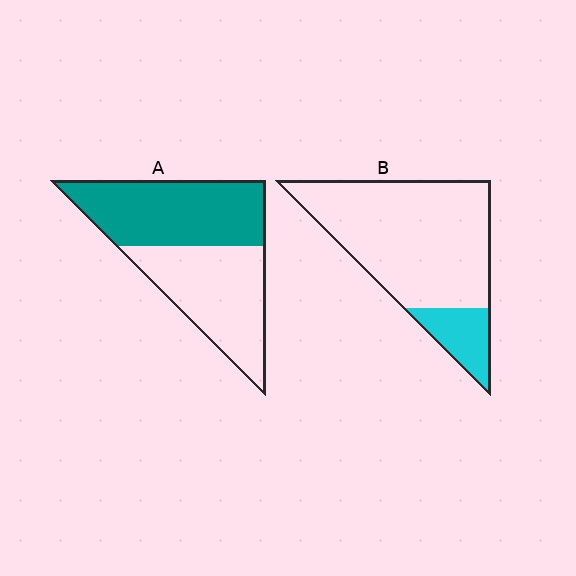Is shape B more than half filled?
No.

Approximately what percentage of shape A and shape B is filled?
A is approximately 50% and B is approximately 15%.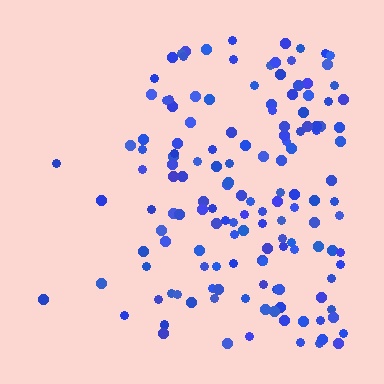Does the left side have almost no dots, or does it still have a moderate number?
Still a moderate number, just noticeably fewer than the right.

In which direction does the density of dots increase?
From left to right, with the right side densest.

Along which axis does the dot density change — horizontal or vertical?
Horizontal.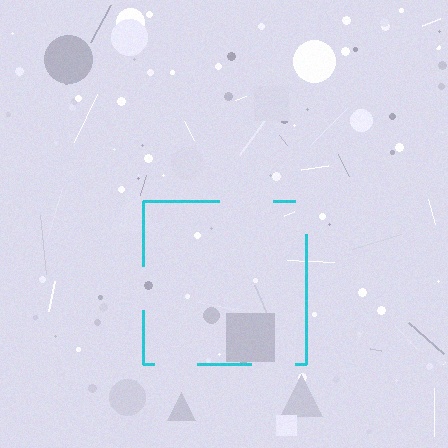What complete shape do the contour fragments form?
The contour fragments form a square.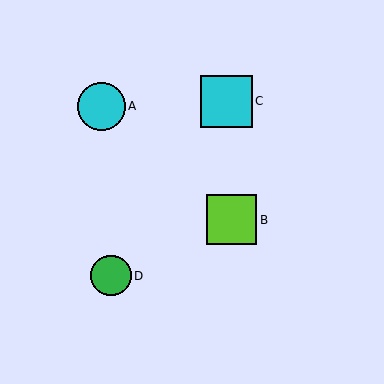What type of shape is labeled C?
Shape C is a cyan square.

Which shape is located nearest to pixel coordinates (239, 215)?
The lime square (labeled B) at (232, 220) is nearest to that location.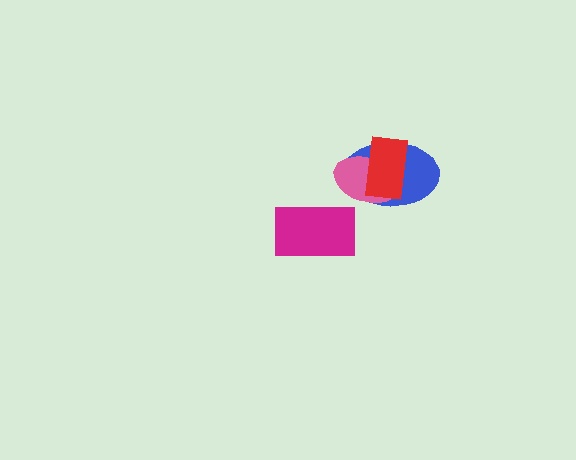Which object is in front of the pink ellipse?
The red rectangle is in front of the pink ellipse.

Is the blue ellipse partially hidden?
Yes, it is partially covered by another shape.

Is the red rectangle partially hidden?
No, no other shape covers it.